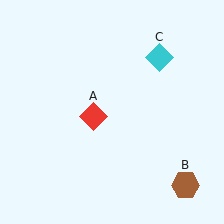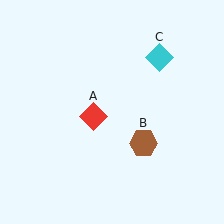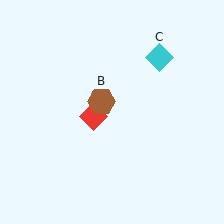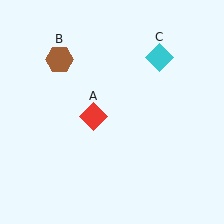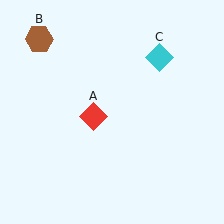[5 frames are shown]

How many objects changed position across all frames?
1 object changed position: brown hexagon (object B).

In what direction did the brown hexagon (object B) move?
The brown hexagon (object B) moved up and to the left.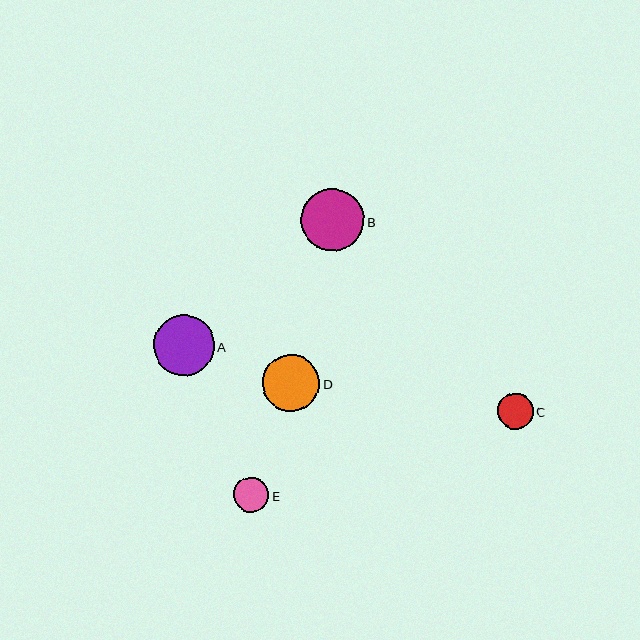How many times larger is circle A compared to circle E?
Circle A is approximately 1.7 times the size of circle E.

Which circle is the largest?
Circle B is the largest with a size of approximately 63 pixels.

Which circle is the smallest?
Circle E is the smallest with a size of approximately 35 pixels.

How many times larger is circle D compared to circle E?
Circle D is approximately 1.6 times the size of circle E.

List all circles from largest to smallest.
From largest to smallest: B, A, D, C, E.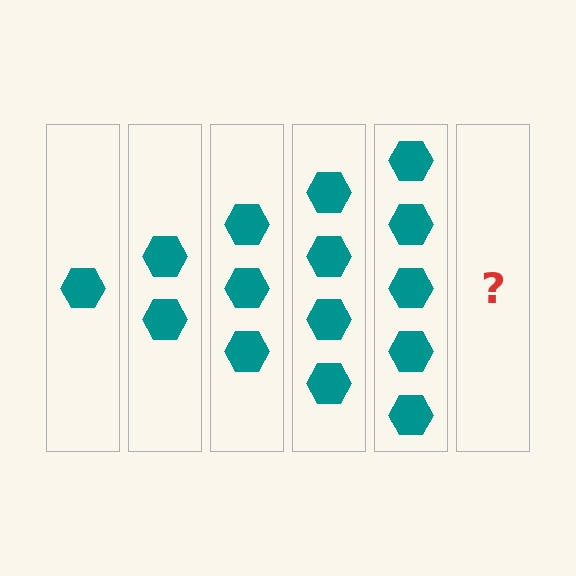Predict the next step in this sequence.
The next step is 6 hexagons.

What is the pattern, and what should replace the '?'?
The pattern is that each step adds one more hexagon. The '?' should be 6 hexagons.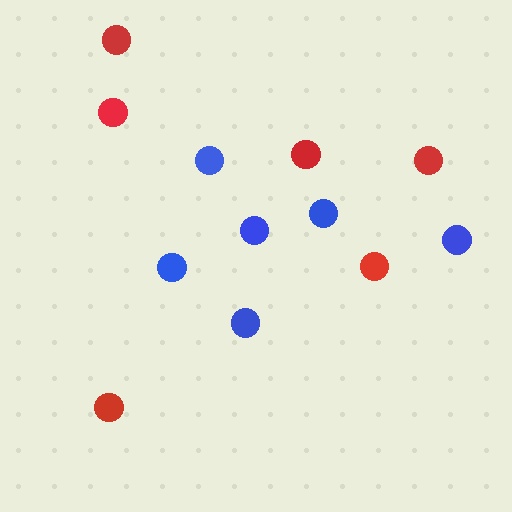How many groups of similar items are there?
There are 2 groups: one group of red circles (6) and one group of blue circles (6).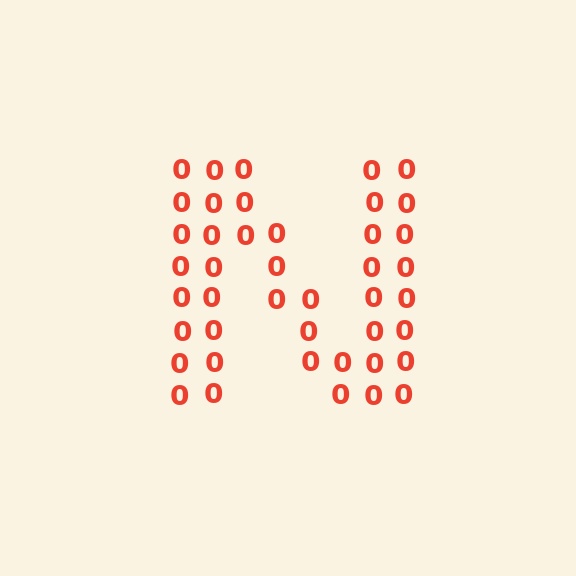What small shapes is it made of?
It is made of small digit 0's.